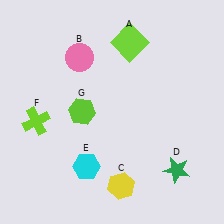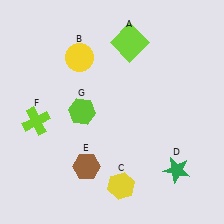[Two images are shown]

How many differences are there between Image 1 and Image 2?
There are 2 differences between the two images.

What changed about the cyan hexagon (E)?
In Image 1, E is cyan. In Image 2, it changed to brown.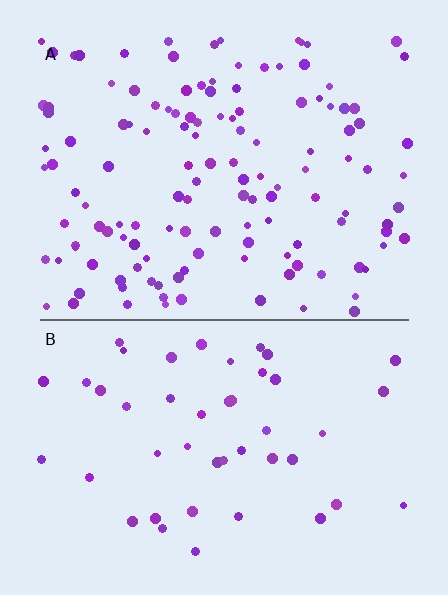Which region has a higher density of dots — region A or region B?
A (the top).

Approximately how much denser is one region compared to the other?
Approximately 2.8× — region A over region B.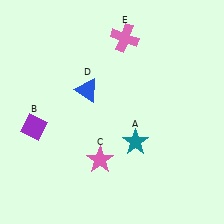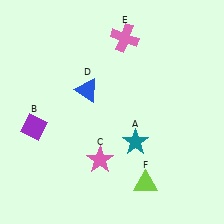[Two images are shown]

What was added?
A lime triangle (F) was added in Image 2.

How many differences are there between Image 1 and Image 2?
There is 1 difference between the two images.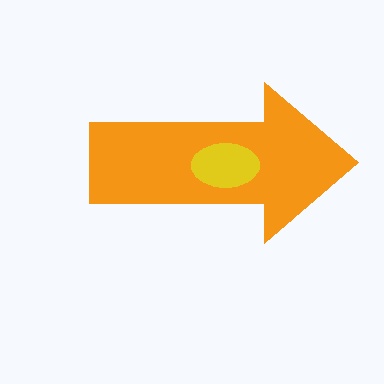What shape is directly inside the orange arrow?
The yellow ellipse.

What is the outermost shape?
The orange arrow.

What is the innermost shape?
The yellow ellipse.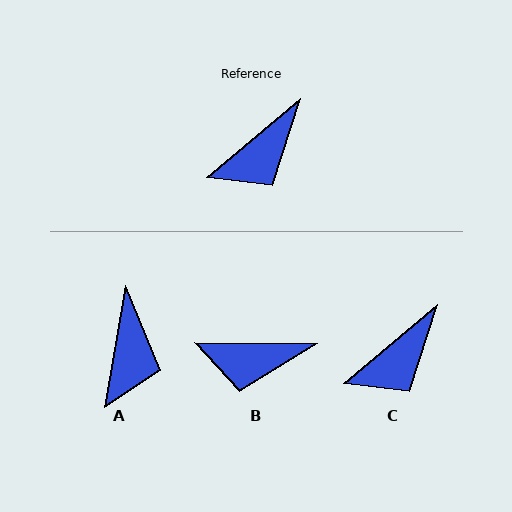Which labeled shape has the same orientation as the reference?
C.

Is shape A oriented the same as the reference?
No, it is off by about 41 degrees.